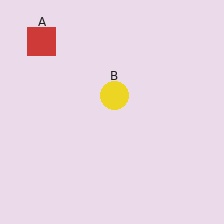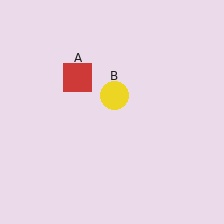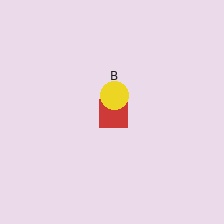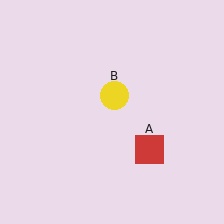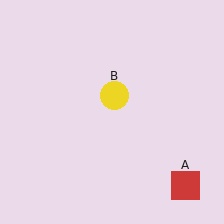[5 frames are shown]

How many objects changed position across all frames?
1 object changed position: red square (object A).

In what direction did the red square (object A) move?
The red square (object A) moved down and to the right.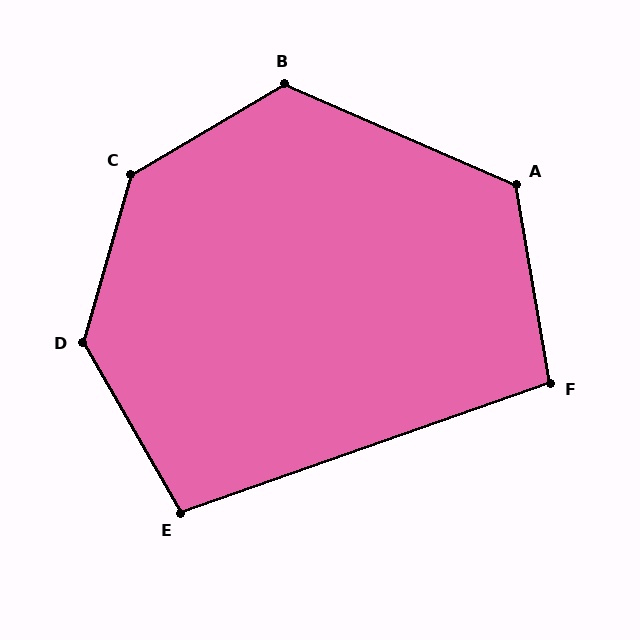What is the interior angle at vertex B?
Approximately 126 degrees (obtuse).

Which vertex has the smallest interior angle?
F, at approximately 100 degrees.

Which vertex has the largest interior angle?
C, at approximately 137 degrees.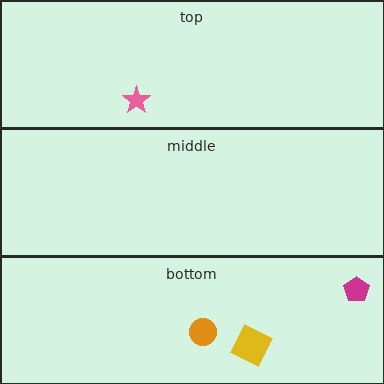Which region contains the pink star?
The top region.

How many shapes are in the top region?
1.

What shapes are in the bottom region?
The orange circle, the yellow diamond, the magenta pentagon.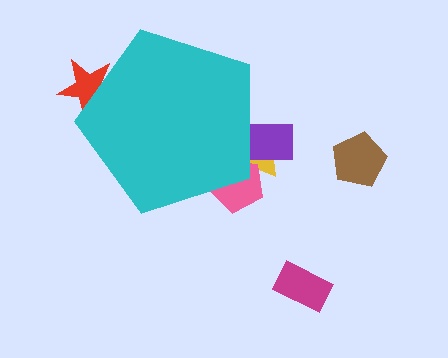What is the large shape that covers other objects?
A cyan pentagon.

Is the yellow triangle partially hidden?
Yes, the yellow triangle is partially hidden behind the cyan pentagon.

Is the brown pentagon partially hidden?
No, the brown pentagon is fully visible.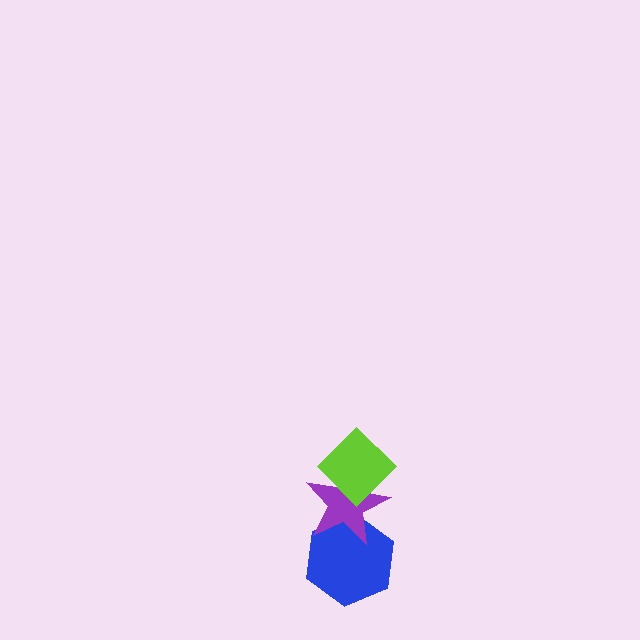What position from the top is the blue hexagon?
The blue hexagon is 3rd from the top.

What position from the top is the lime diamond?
The lime diamond is 1st from the top.